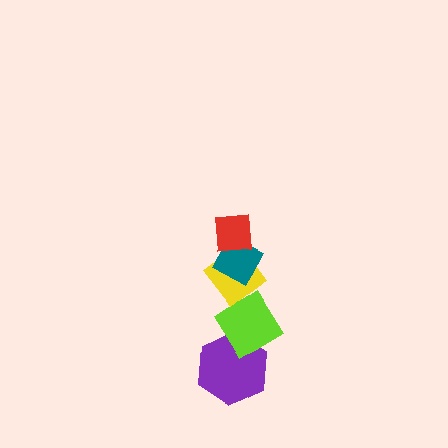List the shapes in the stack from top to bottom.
From top to bottom: the red square, the teal diamond, the yellow diamond, the lime diamond, the purple hexagon.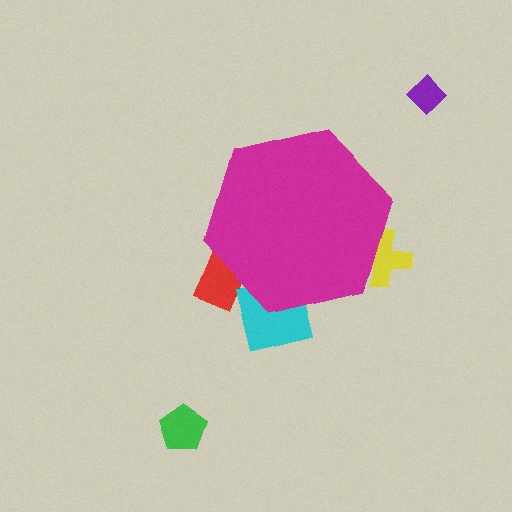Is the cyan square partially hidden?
Yes, the cyan square is partially hidden behind the magenta hexagon.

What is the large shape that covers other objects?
A magenta hexagon.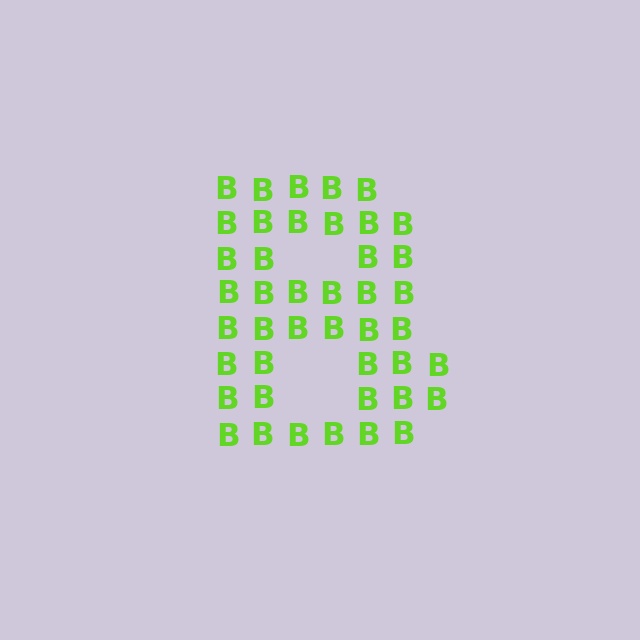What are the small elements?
The small elements are letter B's.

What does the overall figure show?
The overall figure shows the letter B.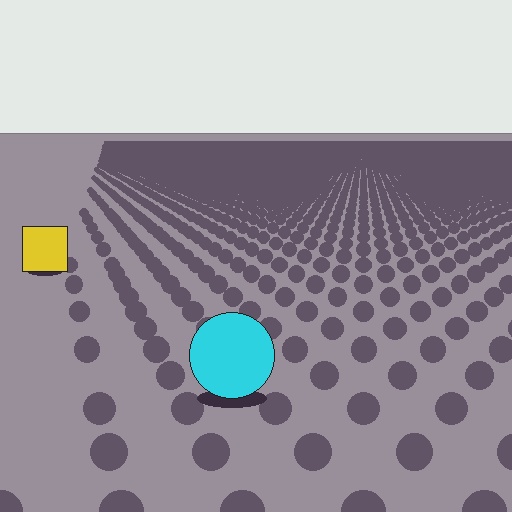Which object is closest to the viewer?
The cyan circle is closest. The texture marks near it are larger and more spread out.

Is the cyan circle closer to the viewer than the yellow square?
Yes. The cyan circle is closer — you can tell from the texture gradient: the ground texture is coarser near it.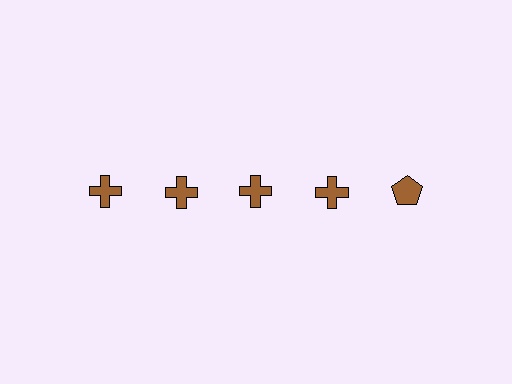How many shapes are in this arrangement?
There are 5 shapes arranged in a grid pattern.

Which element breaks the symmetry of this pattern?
The brown pentagon in the top row, rightmost column breaks the symmetry. All other shapes are brown crosses.